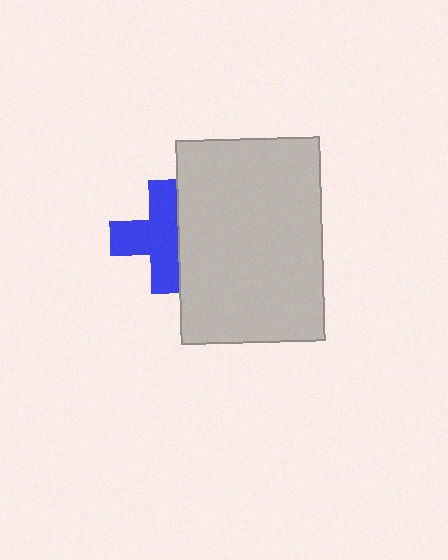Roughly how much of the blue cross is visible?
Most of it is visible (roughly 69%).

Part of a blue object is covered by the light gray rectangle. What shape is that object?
It is a cross.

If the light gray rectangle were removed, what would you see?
You would see the complete blue cross.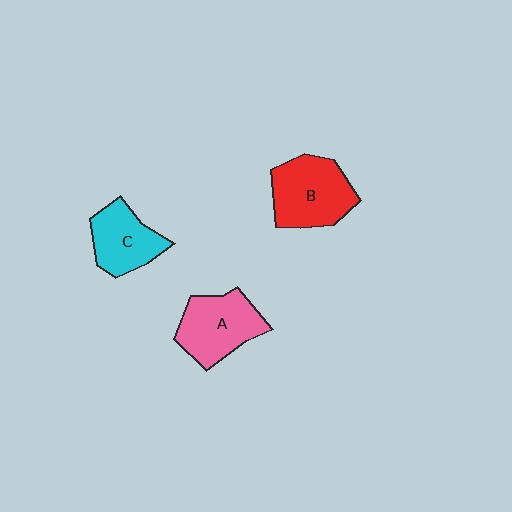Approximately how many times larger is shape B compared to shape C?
Approximately 1.3 times.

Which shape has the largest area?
Shape B (red).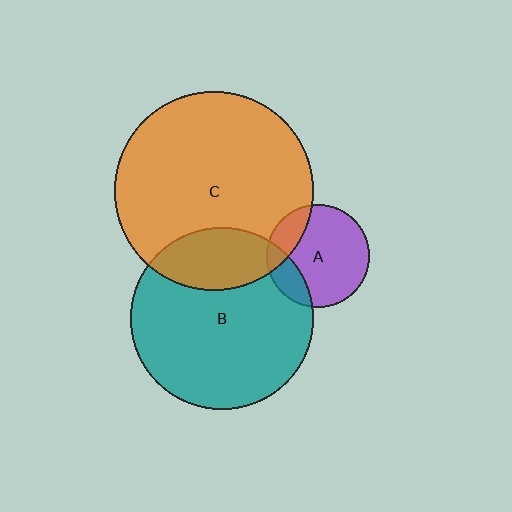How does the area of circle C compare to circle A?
Approximately 3.8 times.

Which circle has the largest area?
Circle C (orange).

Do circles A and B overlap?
Yes.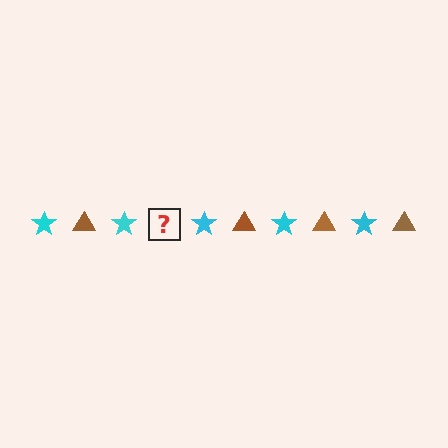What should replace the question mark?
The question mark should be replaced with a brown triangle.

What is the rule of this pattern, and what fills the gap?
The rule is that the pattern alternates between cyan star and brown triangle. The gap should be filled with a brown triangle.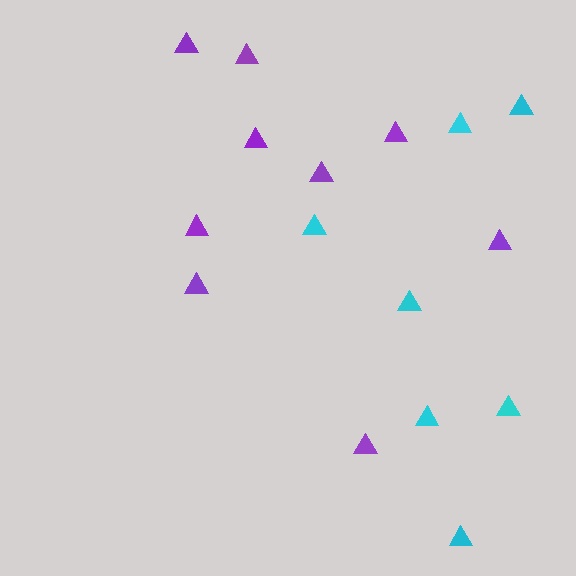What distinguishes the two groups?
There are 2 groups: one group of purple triangles (9) and one group of cyan triangles (7).